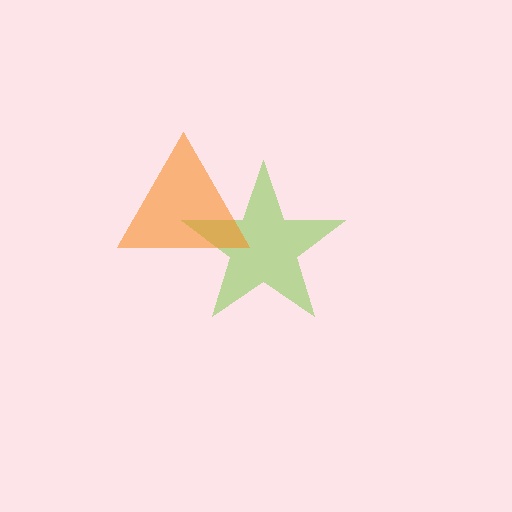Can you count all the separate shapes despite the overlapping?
Yes, there are 2 separate shapes.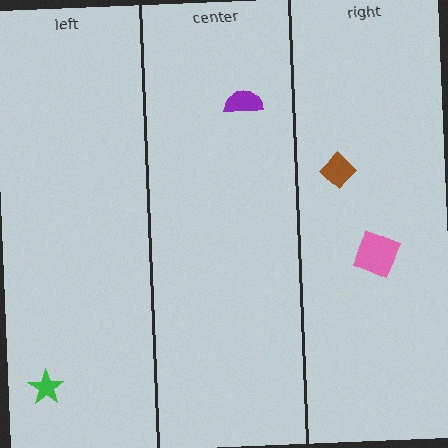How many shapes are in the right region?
2.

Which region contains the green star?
The left region.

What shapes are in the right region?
The pink square, the brown diamond.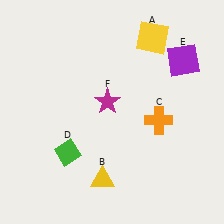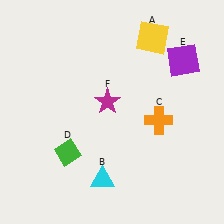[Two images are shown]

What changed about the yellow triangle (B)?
In Image 1, B is yellow. In Image 2, it changed to cyan.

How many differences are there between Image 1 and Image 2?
There is 1 difference between the two images.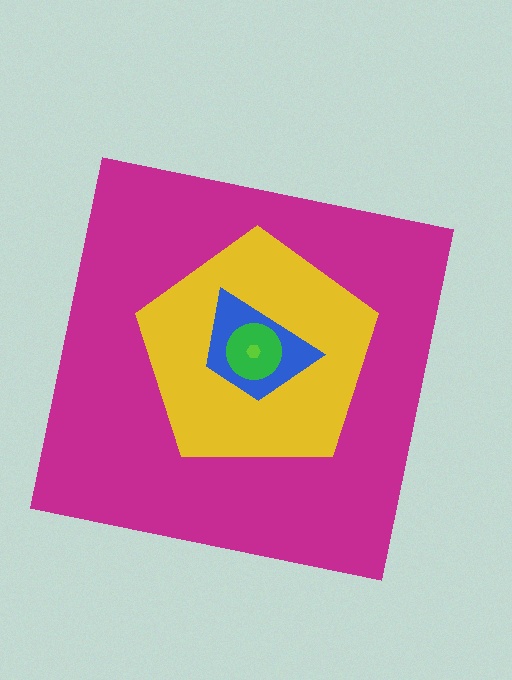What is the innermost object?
The lime hexagon.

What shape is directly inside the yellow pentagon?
The blue trapezoid.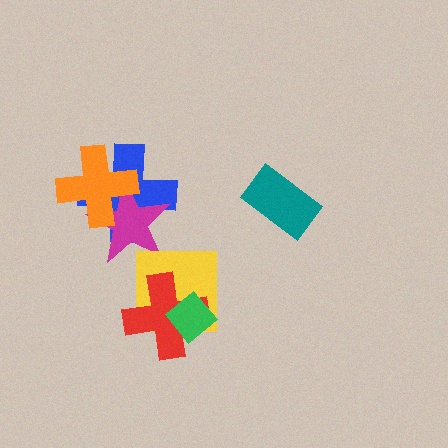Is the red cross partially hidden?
Yes, it is partially covered by another shape.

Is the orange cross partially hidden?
No, no other shape covers it.